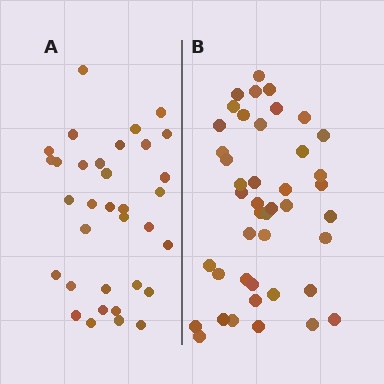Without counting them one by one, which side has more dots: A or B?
Region B (the right region) has more dots.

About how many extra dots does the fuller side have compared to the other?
Region B has roughly 8 or so more dots than region A.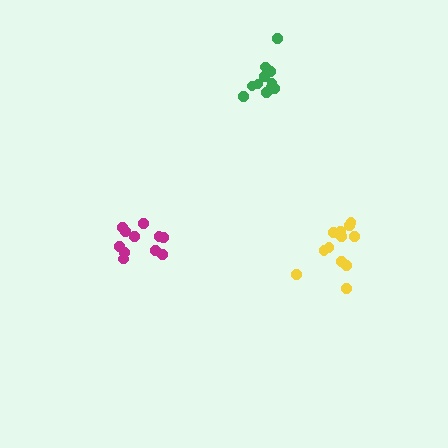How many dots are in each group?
Group 1: 11 dots, Group 2: 11 dots, Group 3: 12 dots (34 total).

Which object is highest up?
The green cluster is topmost.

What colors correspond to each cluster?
The clusters are colored: magenta, green, yellow.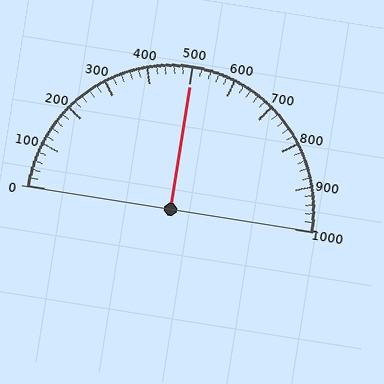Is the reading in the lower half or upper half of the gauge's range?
The reading is in the upper half of the range (0 to 1000).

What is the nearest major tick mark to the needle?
The nearest major tick mark is 500.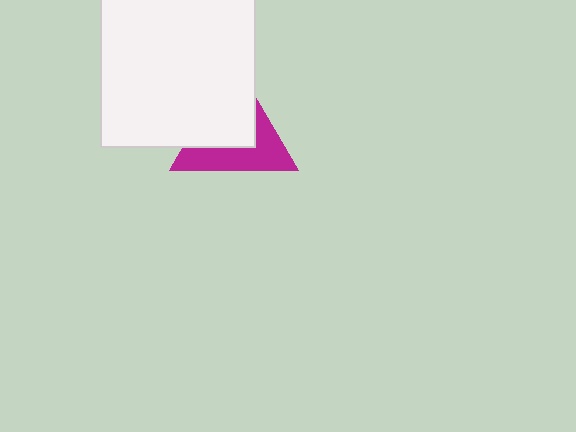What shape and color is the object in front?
The object in front is a white rectangle.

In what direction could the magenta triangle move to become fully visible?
The magenta triangle could move toward the lower-right. That would shift it out from behind the white rectangle entirely.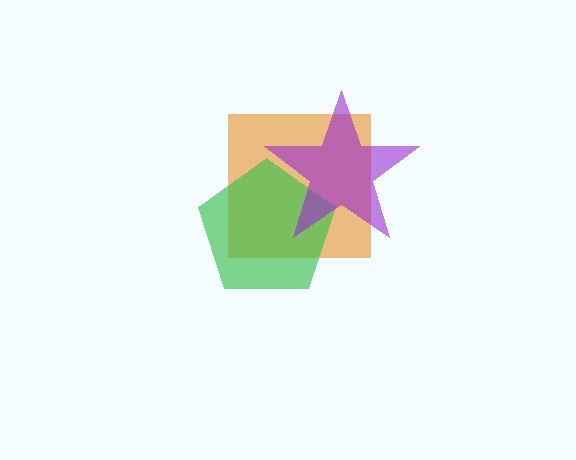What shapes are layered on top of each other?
The layered shapes are: an orange square, a green pentagon, a purple star.